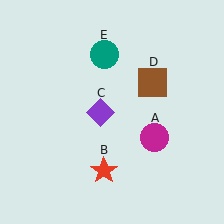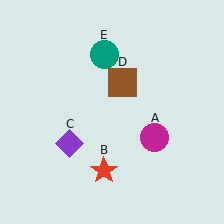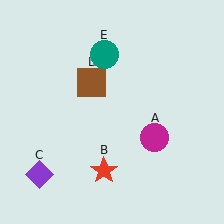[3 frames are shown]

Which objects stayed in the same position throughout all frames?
Magenta circle (object A) and red star (object B) and teal circle (object E) remained stationary.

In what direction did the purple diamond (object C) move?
The purple diamond (object C) moved down and to the left.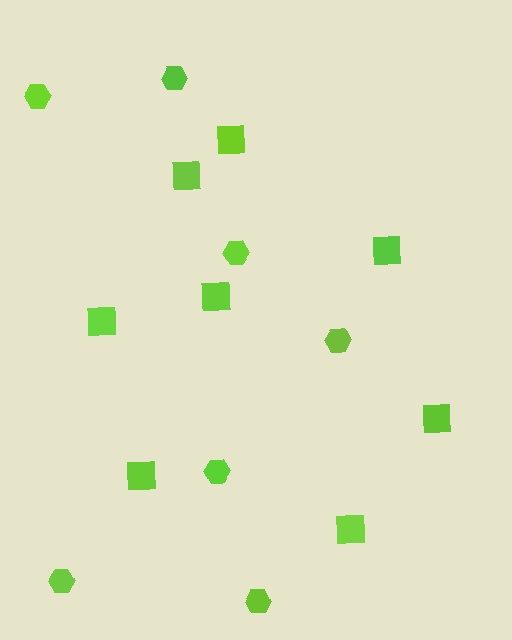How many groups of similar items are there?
There are 2 groups: one group of hexagons (7) and one group of squares (8).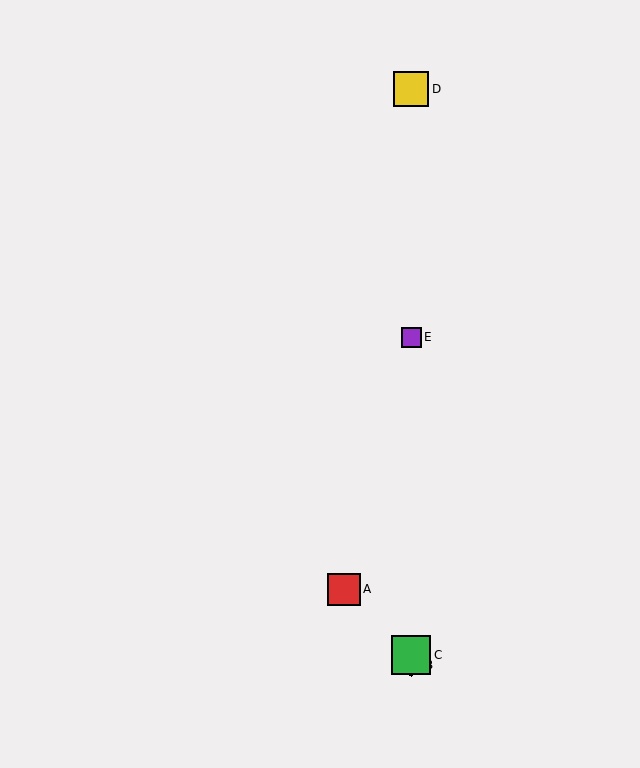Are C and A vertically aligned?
No, C is at x≈411 and A is at x≈344.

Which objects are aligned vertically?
Objects B, C, D, E are aligned vertically.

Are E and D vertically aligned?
Yes, both are at x≈411.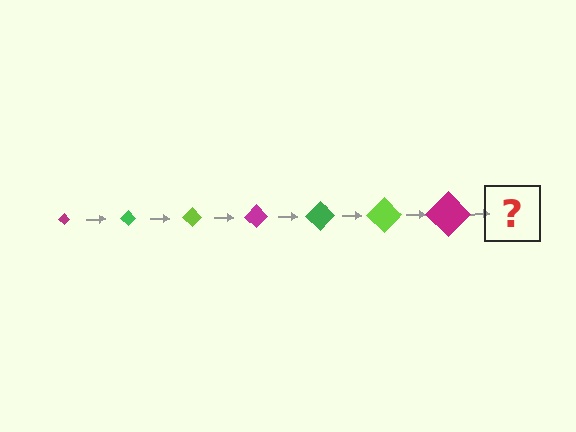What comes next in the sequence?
The next element should be a green diamond, larger than the previous one.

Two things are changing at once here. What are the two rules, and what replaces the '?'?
The two rules are that the diamond grows larger each step and the color cycles through magenta, green, and lime. The '?' should be a green diamond, larger than the previous one.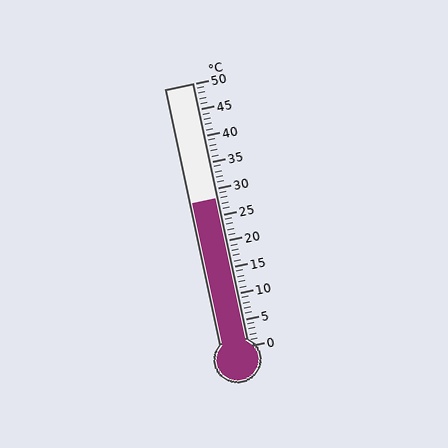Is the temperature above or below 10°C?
The temperature is above 10°C.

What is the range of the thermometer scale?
The thermometer scale ranges from 0°C to 50°C.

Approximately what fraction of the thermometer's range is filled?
The thermometer is filled to approximately 55% of its range.